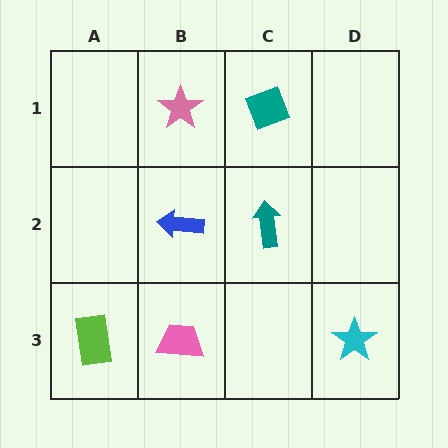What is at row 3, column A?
A lime rectangle.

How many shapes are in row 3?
3 shapes.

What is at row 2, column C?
A teal arrow.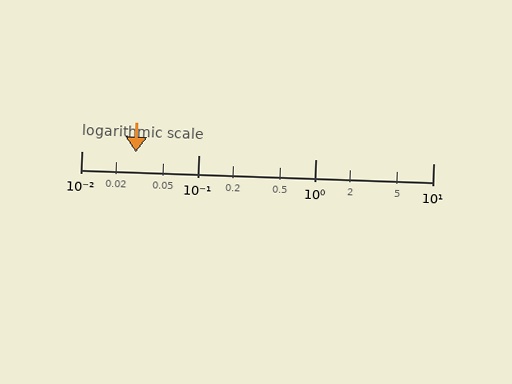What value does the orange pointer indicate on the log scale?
The pointer indicates approximately 0.029.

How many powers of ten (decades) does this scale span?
The scale spans 3 decades, from 0.01 to 10.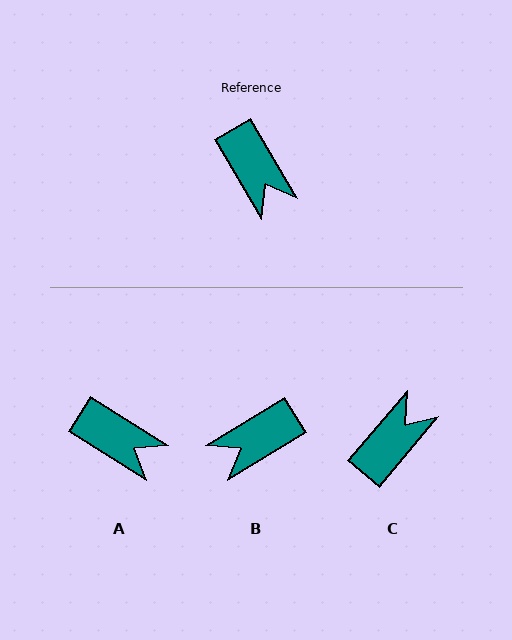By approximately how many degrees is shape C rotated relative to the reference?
Approximately 110 degrees counter-clockwise.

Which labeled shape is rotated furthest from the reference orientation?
C, about 110 degrees away.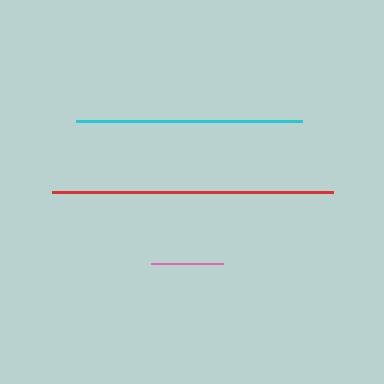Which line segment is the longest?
The red line is the longest at approximately 281 pixels.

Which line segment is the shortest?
The pink line is the shortest at approximately 72 pixels.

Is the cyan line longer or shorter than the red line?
The red line is longer than the cyan line.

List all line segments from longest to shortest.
From longest to shortest: red, cyan, pink.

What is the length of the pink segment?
The pink segment is approximately 72 pixels long.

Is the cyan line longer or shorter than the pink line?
The cyan line is longer than the pink line.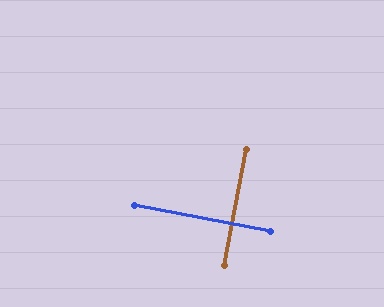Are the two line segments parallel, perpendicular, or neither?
Perpendicular — they meet at approximately 90°.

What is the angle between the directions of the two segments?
Approximately 90 degrees.